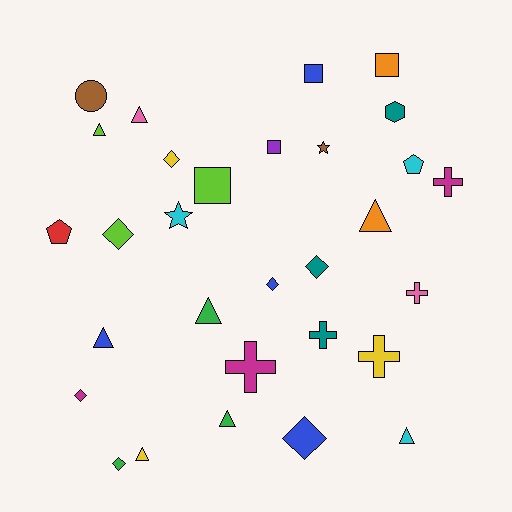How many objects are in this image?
There are 30 objects.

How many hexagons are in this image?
There is 1 hexagon.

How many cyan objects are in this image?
There are 3 cyan objects.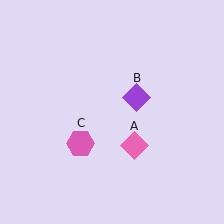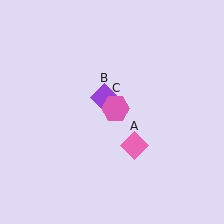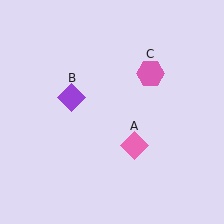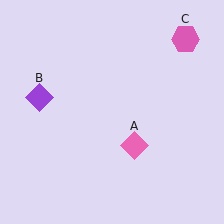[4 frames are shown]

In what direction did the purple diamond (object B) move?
The purple diamond (object B) moved left.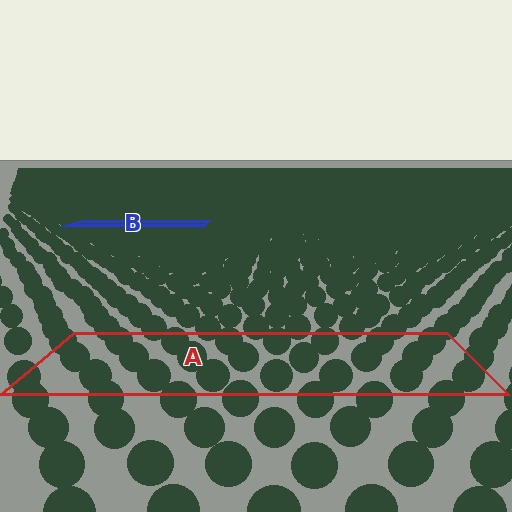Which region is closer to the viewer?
Region A is closer. The texture elements there are larger and more spread out.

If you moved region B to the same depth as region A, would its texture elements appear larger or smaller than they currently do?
They would appear larger. At a closer depth, the same texture elements are projected at a bigger on-screen size.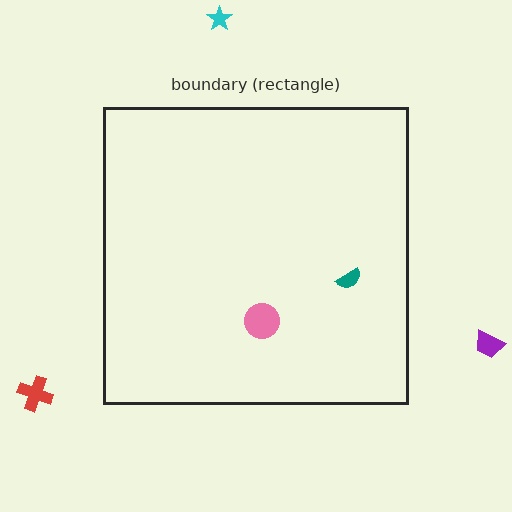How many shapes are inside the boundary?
2 inside, 3 outside.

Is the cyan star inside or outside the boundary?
Outside.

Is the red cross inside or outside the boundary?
Outside.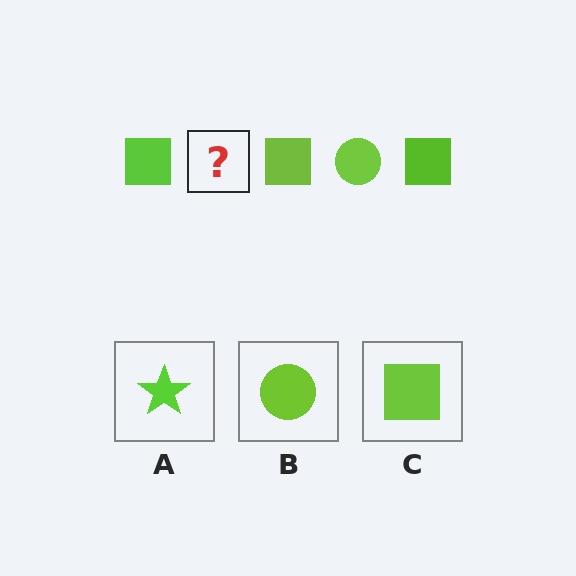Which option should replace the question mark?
Option B.